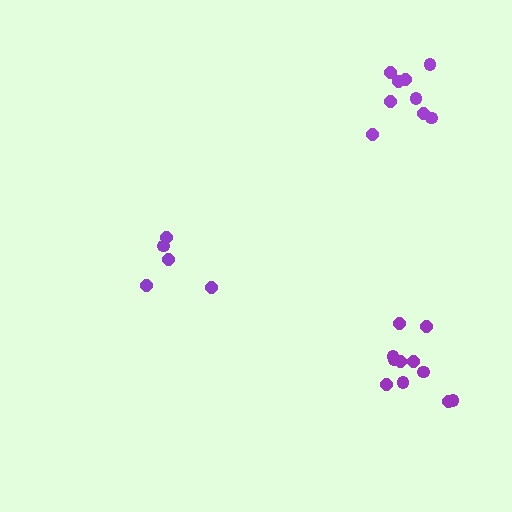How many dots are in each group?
Group 1: 9 dots, Group 2: 11 dots, Group 3: 5 dots (25 total).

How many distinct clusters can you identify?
There are 3 distinct clusters.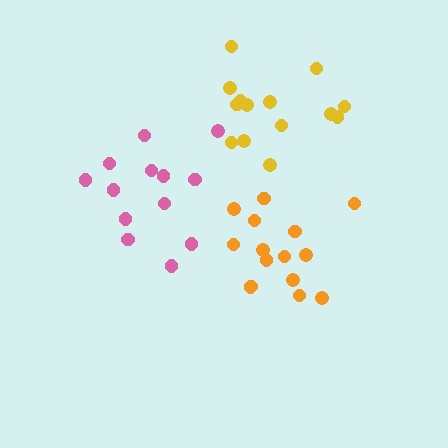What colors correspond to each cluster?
The clusters are colored: orange, yellow, pink.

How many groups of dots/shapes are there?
There are 3 groups.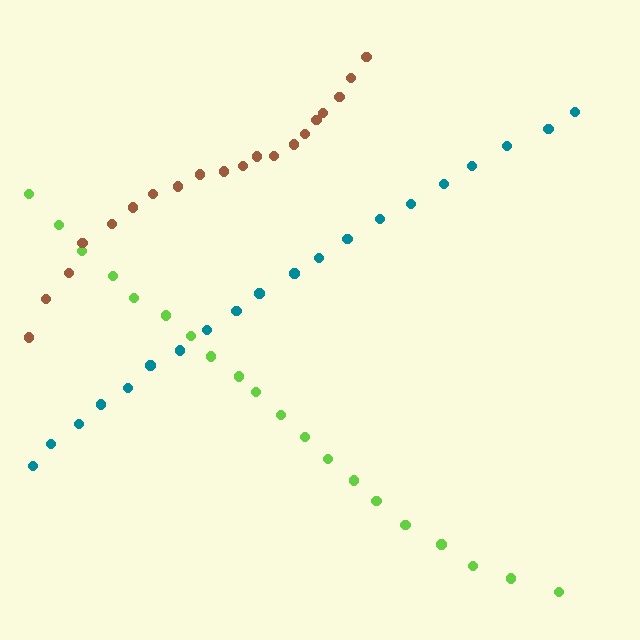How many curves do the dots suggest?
There are 3 distinct paths.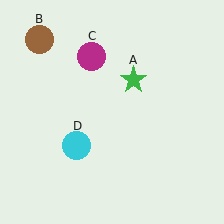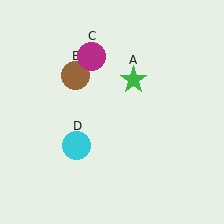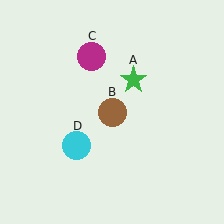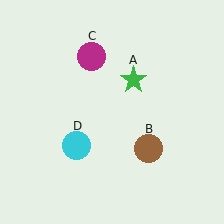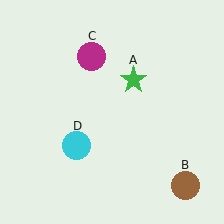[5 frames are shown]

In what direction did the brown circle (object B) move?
The brown circle (object B) moved down and to the right.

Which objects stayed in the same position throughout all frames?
Green star (object A) and magenta circle (object C) and cyan circle (object D) remained stationary.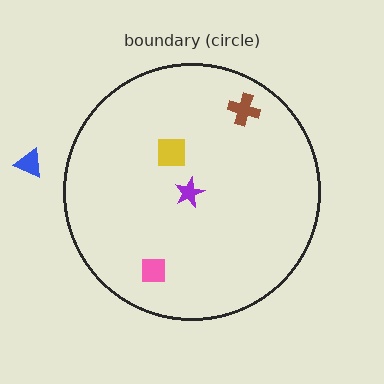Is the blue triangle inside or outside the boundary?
Outside.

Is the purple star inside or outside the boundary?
Inside.